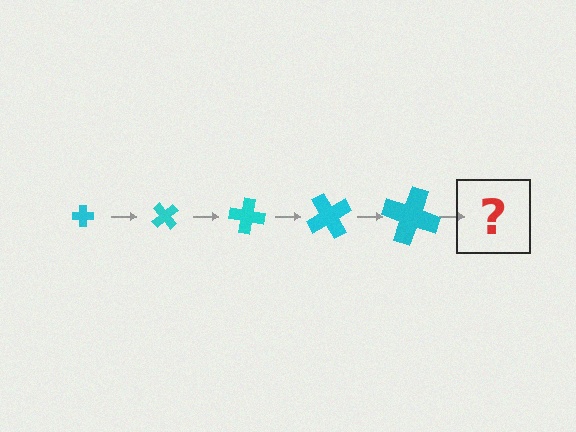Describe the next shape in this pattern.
It should be a cross, larger than the previous one and rotated 250 degrees from the start.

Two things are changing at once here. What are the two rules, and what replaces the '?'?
The two rules are that the cross grows larger each step and it rotates 50 degrees each step. The '?' should be a cross, larger than the previous one and rotated 250 degrees from the start.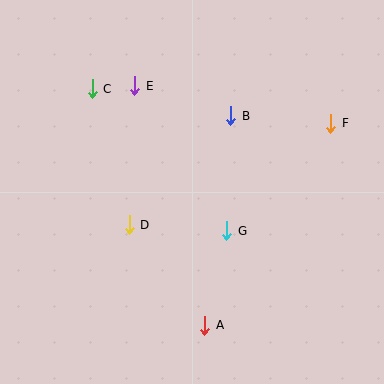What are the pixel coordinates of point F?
Point F is at (331, 123).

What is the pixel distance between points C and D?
The distance between C and D is 141 pixels.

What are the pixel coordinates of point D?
Point D is at (129, 225).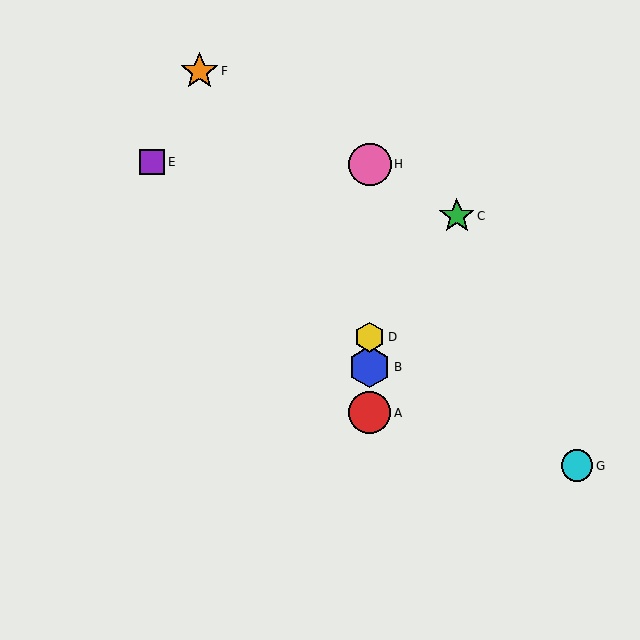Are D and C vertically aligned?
No, D is at x≈370 and C is at x≈457.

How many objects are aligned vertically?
4 objects (A, B, D, H) are aligned vertically.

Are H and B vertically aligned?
Yes, both are at x≈370.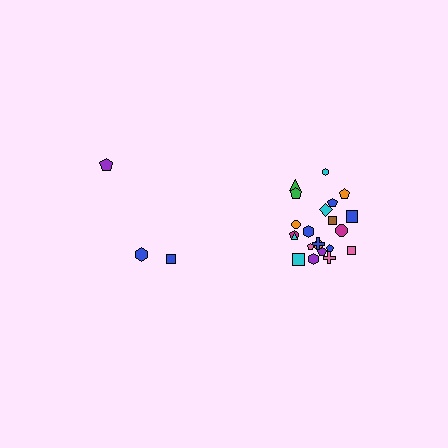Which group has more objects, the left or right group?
The right group.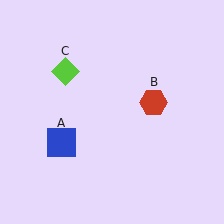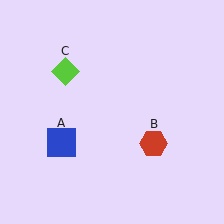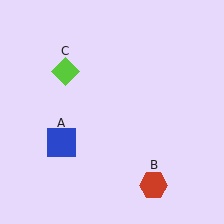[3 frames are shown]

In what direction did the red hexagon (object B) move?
The red hexagon (object B) moved down.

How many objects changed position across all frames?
1 object changed position: red hexagon (object B).